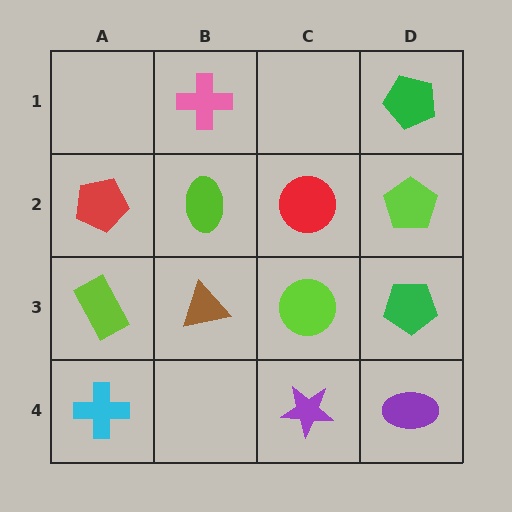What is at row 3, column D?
A green pentagon.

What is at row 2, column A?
A red pentagon.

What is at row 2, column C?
A red circle.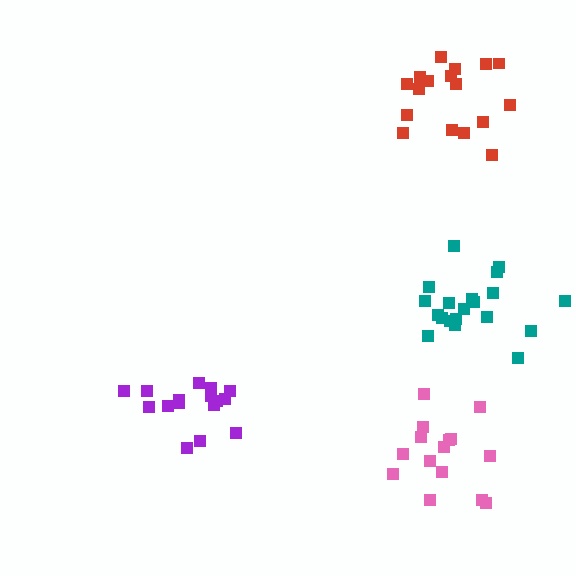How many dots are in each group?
Group 1: 16 dots, Group 2: 17 dots, Group 3: 20 dots, Group 4: 16 dots (69 total).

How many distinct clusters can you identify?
There are 4 distinct clusters.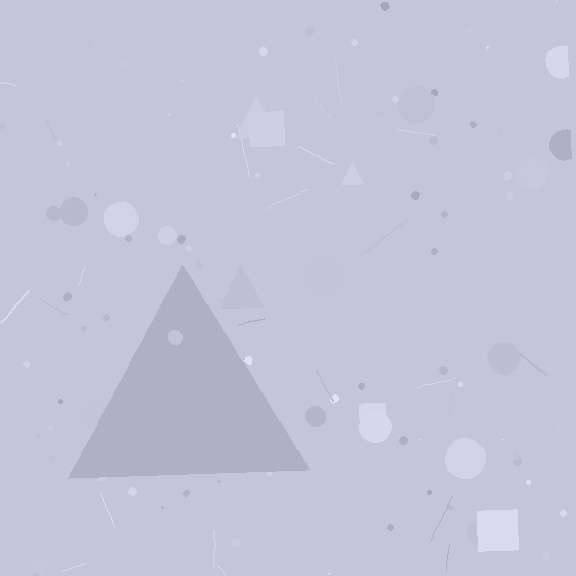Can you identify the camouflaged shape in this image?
The camouflaged shape is a triangle.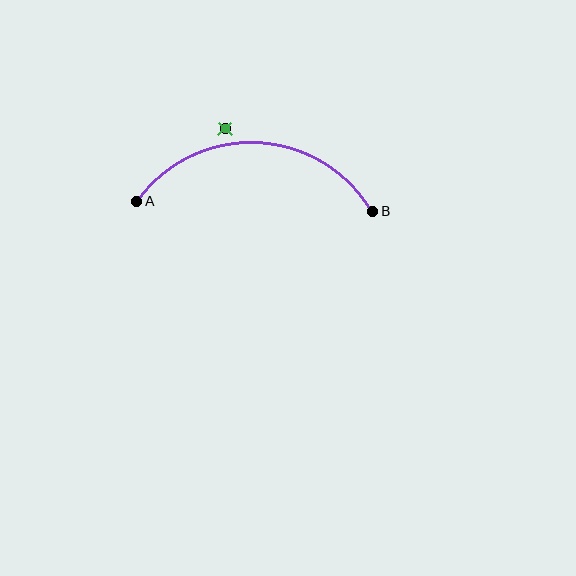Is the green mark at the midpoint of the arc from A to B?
No — the green mark does not lie on the arc at all. It sits slightly outside the curve.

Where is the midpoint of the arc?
The arc midpoint is the point on the curve farthest from the straight line joining A and B. It sits above that line.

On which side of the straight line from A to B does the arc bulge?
The arc bulges above the straight line connecting A and B.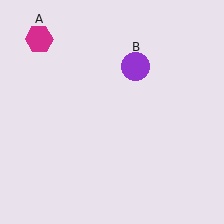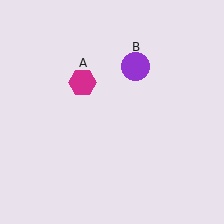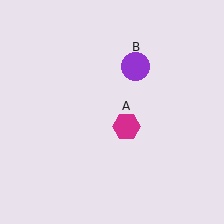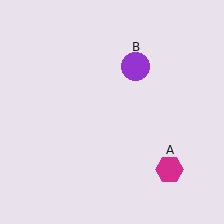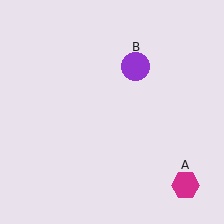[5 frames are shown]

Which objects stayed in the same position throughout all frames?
Purple circle (object B) remained stationary.